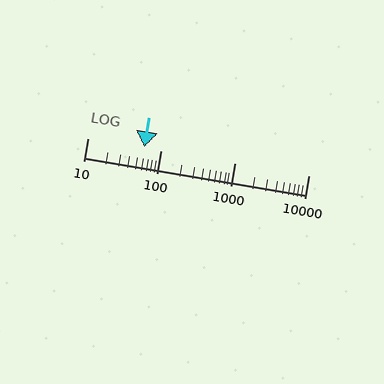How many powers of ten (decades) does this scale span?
The scale spans 3 decades, from 10 to 10000.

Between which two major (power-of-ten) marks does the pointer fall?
The pointer is between 10 and 100.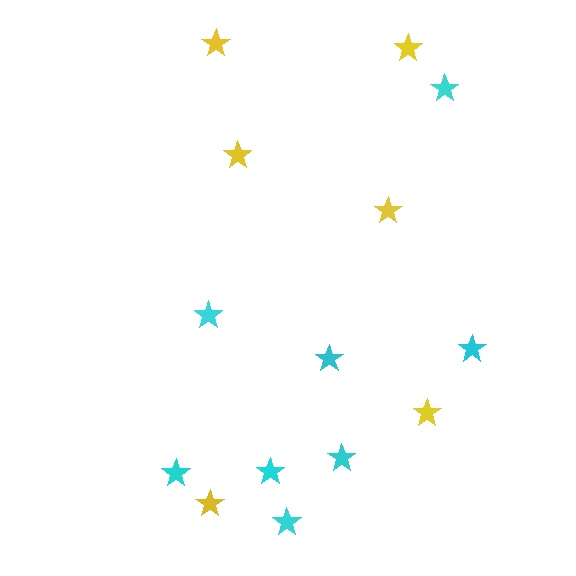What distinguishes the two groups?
There are 2 groups: one group of cyan stars (8) and one group of yellow stars (6).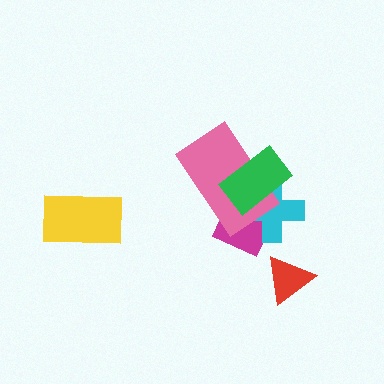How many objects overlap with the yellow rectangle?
0 objects overlap with the yellow rectangle.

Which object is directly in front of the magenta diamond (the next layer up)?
The cyan cross is directly in front of the magenta diamond.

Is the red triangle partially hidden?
No, no other shape covers it.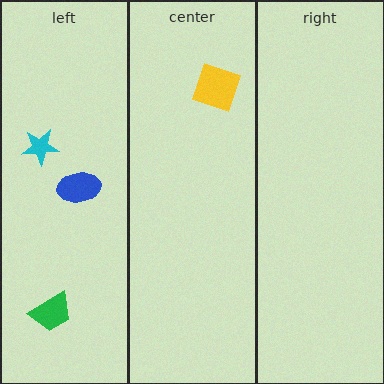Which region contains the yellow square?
The center region.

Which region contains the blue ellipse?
The left region.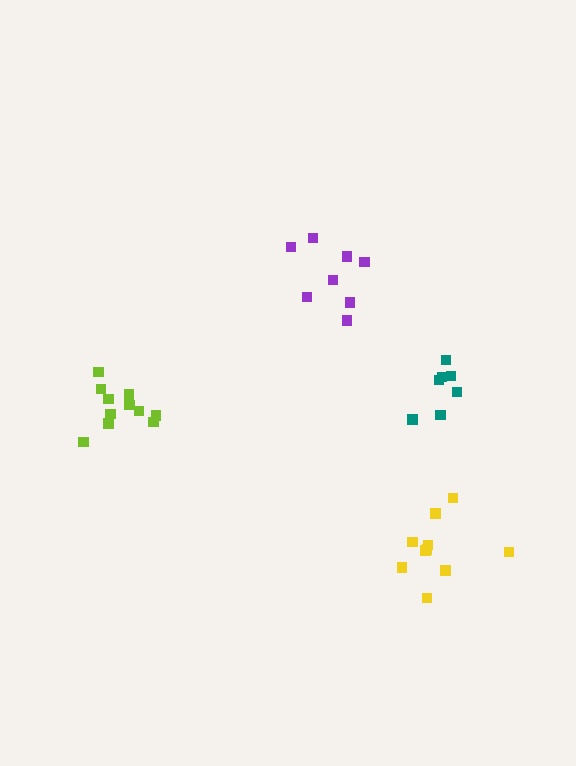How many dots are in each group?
Group 1: 10 dots, Group 2: 8 dots, Group 3: 11 dots, Group 4: 7 dots (36 total).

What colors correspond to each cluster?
The clusters are colored: yellow, purple, lime, teal.